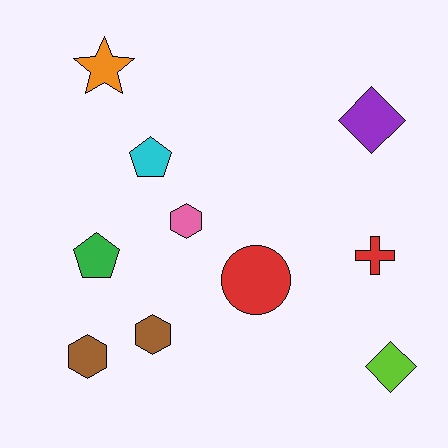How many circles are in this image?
There is 1 circle.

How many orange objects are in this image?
There is 1 orange object.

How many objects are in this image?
There are 10 objects.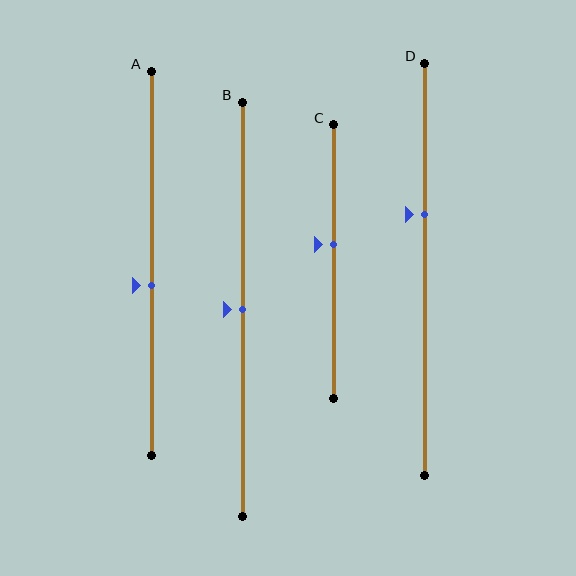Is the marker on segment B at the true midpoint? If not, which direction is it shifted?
Yes, the marker on segment B is at the true midpoint.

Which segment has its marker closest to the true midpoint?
Segment B has its marker closest to the true midpoint.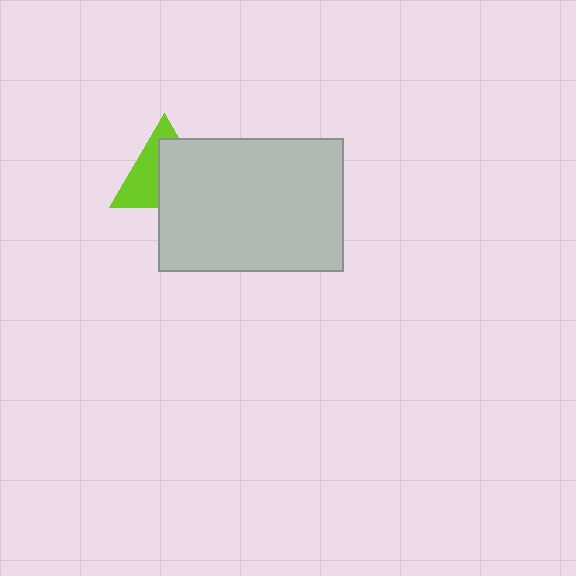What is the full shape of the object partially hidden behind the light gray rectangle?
The partially hidden object is a lime triangle.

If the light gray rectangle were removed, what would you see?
You would see the complete lime triangle.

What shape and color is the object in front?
The object in front is a light gray rectangle.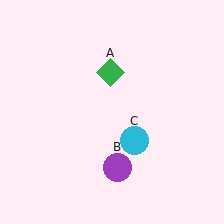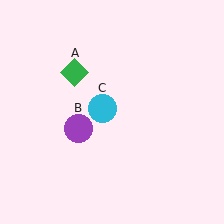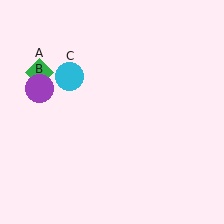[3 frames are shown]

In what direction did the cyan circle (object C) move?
The cyan circle (object C) moved up and to the left.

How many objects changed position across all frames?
3 objects changed position: green diamond (object A), purple circle (object B), cyan circle (object C).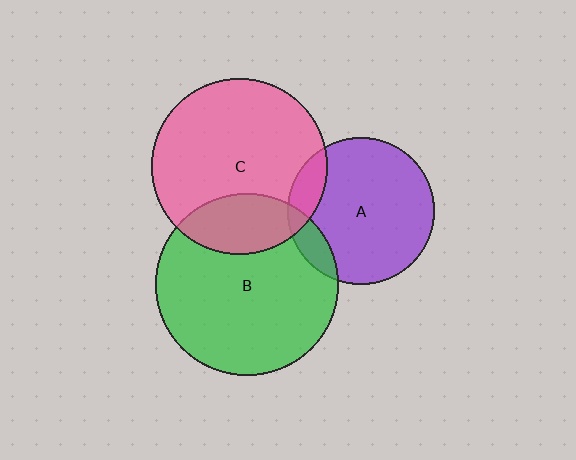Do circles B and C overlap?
Yes.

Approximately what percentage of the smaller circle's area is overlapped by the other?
Approximately 25%.